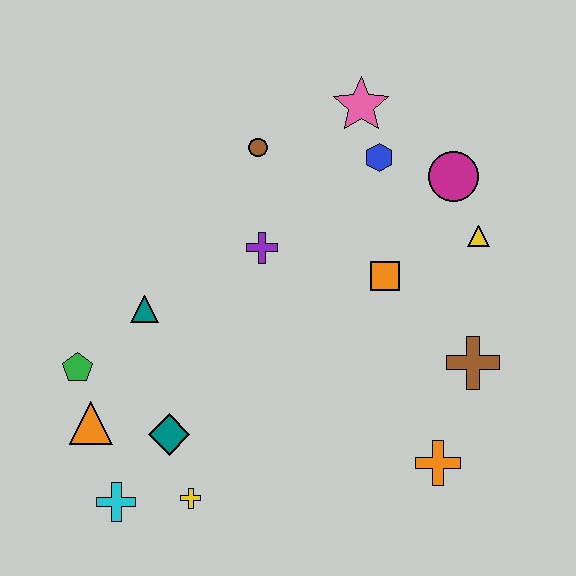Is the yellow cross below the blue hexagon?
Yes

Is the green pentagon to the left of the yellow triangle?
Yes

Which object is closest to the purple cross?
The brown circle is closest to the purple cross.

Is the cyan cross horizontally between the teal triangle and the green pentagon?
Yes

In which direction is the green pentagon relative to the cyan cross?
The green pentagon is above the cyan cross.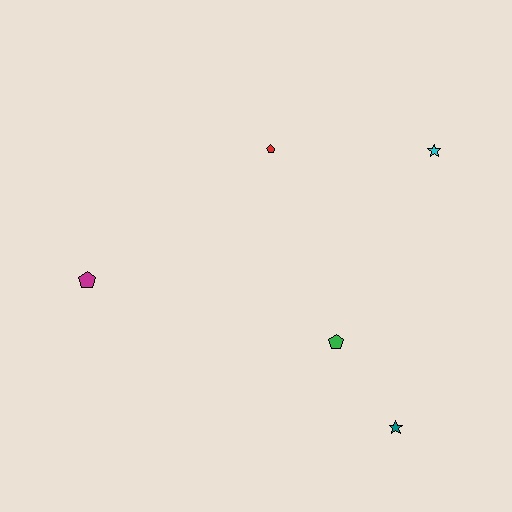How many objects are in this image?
There are 5 objects.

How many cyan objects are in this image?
There is 1 cyan object.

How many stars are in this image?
There are 2 stars.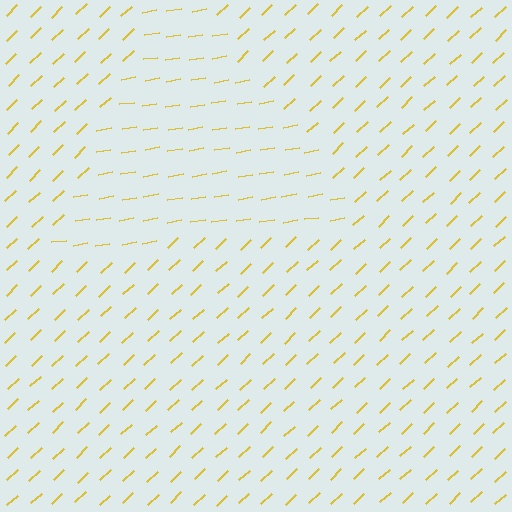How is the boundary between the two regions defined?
The boundary is defined purely by a change in line orientation (approximately 34 degrees difference). All lines are the same color and thickness.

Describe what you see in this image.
The image is filled with small yellow line segments. A triangle region in the image has lines oriented differently from the surrounding lines, creating a visible texture boundary.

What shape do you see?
I see a triangle.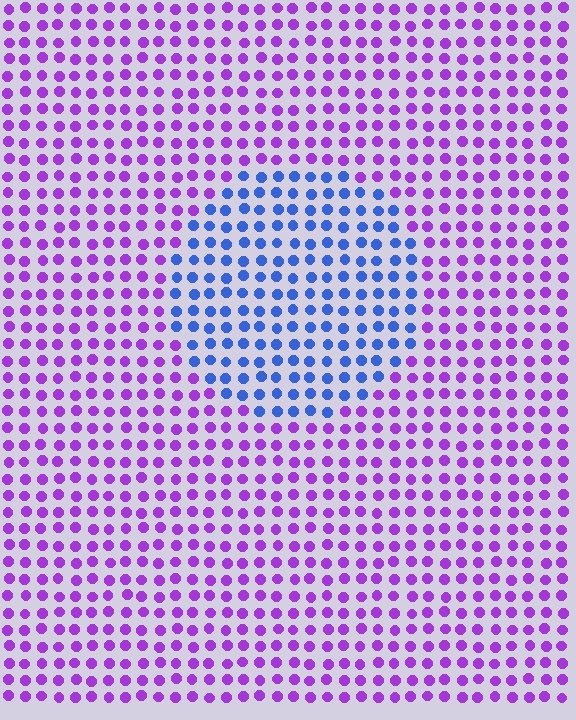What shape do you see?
I see a circle.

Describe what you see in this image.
The image is filled with small purple elements in a uniform arrangement. A circle-shaped region is visible where the elements are tinted to a slightly different hue, forming a subtle color boundary.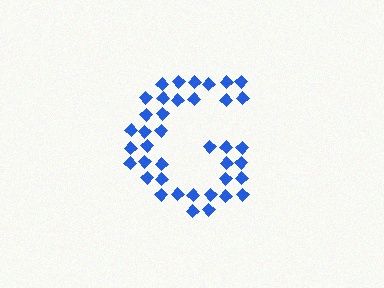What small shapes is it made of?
It is made of small diamonds.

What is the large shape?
The large shape is the letter G.